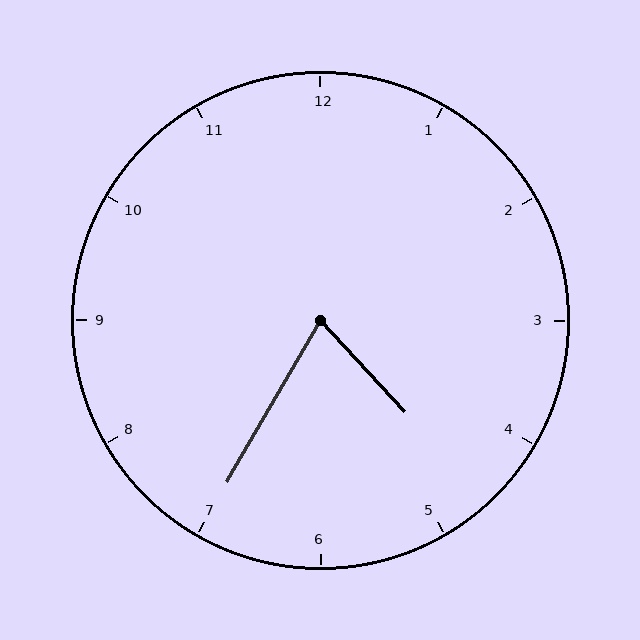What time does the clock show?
4:35.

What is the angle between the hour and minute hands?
Approximately 72 degrees.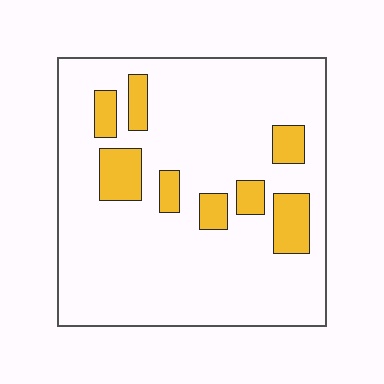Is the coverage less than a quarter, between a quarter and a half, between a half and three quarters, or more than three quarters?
Less than a quarter.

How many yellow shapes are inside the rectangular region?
8.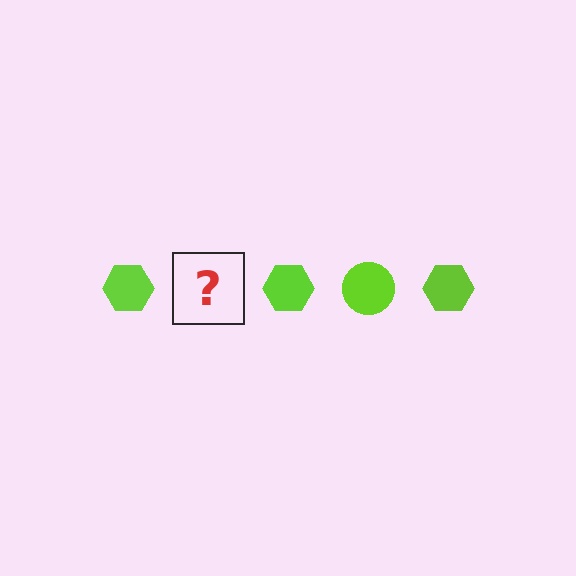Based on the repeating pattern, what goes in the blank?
The blank should be a lime circle.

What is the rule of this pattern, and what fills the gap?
The rule is that the pattern cycles through hexagon, circle shapes in lime. The gap should be filled with a lime circle.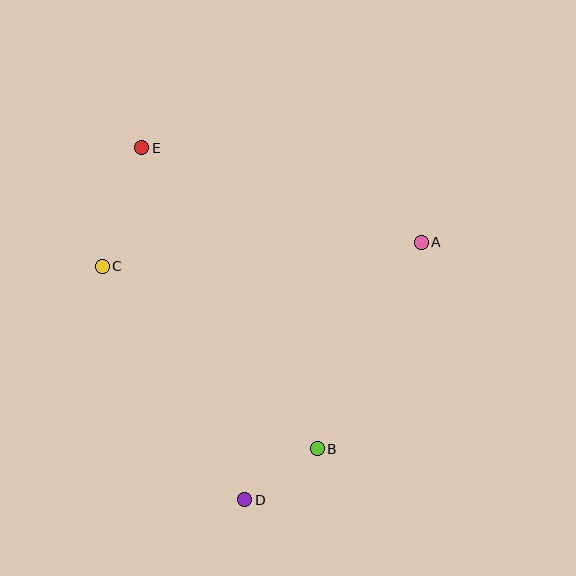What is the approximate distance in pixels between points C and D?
The distance between C and D is approximately 274 pixels.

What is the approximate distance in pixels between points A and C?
The distance between A and C is approximately 320 pixels.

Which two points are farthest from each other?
Points D and E are farthest from each other.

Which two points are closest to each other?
Points B and D are closest to each other.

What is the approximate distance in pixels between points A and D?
The distance between A and D is approximately 312 pixels.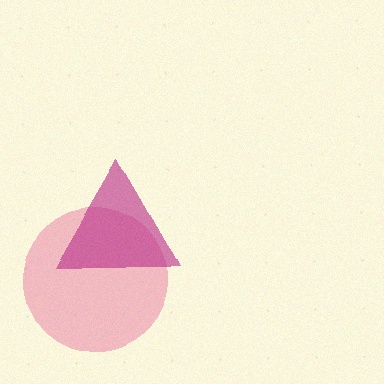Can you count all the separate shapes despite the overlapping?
Yes, there are 2 separate shapes.